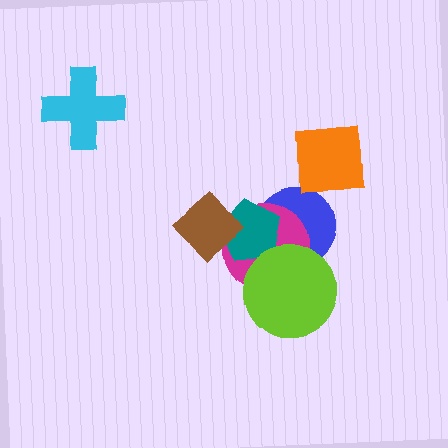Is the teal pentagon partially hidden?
Yes, it is partially covered by another shape.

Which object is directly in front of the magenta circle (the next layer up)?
The teal pentagon is directly in front of the magenta circle.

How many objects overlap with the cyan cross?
0 objects overlap with the cyan cross.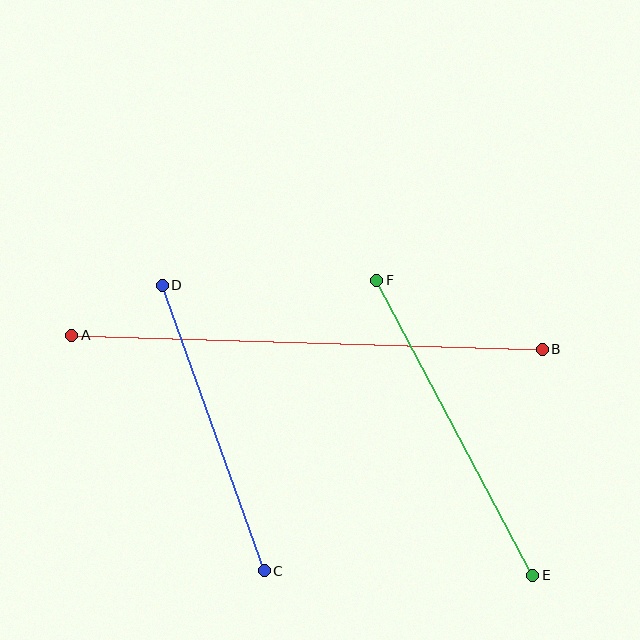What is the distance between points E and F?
The distance is approximately 334 pixels.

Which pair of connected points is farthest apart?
Points A and B are farthest apart.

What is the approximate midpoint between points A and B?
The midpoint is at approximately (307, 342) pixels.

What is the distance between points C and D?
The distance is approximately 303 pixels.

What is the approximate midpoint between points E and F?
The midpoint is at approximately (455, 428) pixels.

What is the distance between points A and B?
The distance is approximately 471 pixels.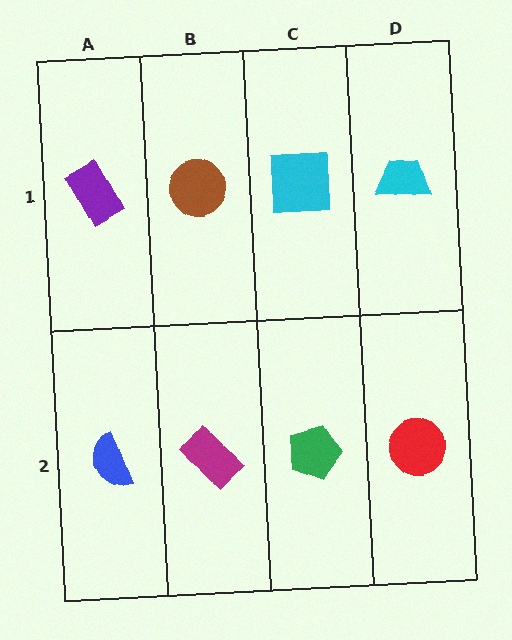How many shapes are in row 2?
4 shapes.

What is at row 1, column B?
A brown circle.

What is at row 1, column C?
A cyan square.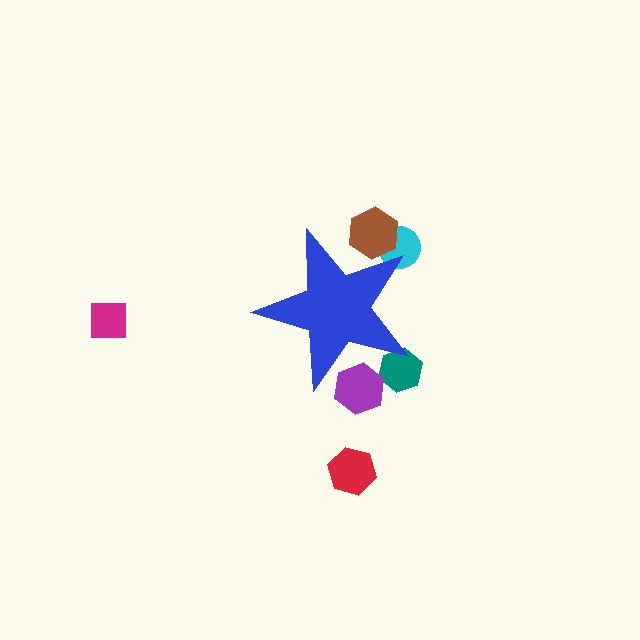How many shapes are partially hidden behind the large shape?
4 shapes are partially hidden.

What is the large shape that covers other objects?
A blue star.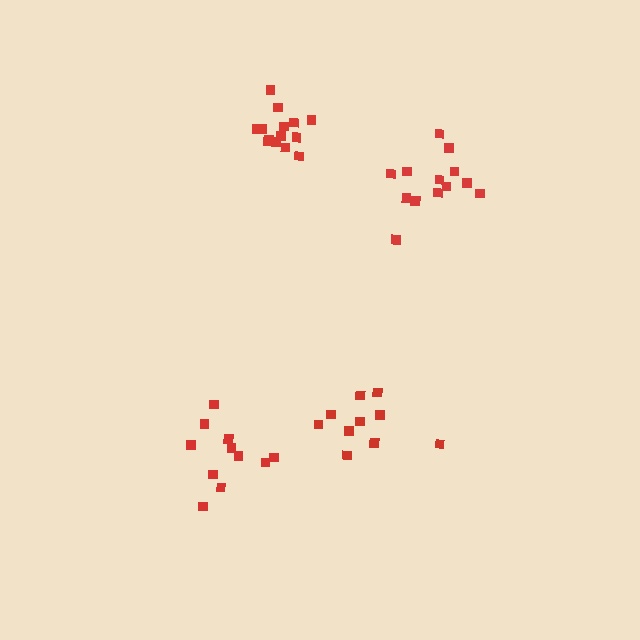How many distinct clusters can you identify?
There are 4 distinct clusters.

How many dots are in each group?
Group 1: 10 dots, Group 2: 13 dots, Group 3: 14 dots, Group 4: 11 dots (48 total).